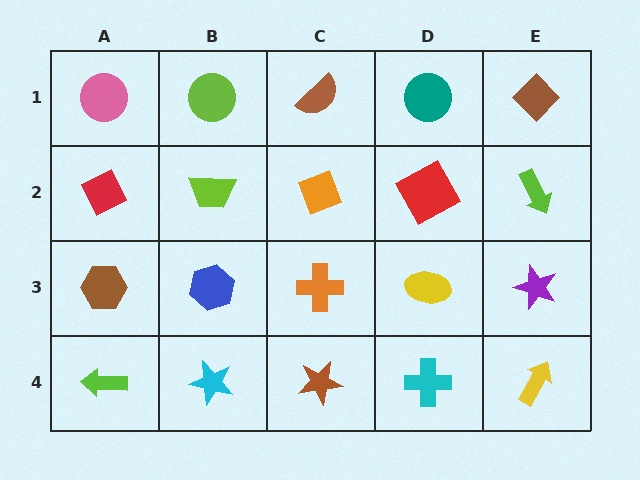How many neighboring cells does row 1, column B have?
3.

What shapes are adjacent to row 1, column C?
An orange diamond (row 2, column C), a lime circle (row 1, column B), a teal circle (row 1, column D).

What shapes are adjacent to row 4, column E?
A purple star (row 3, column E), a cyan cross (row 4, column D).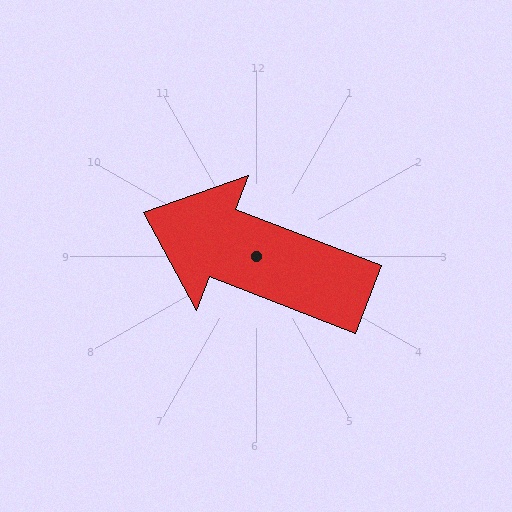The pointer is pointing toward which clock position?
Roughly 10 o'clock.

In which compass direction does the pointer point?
West.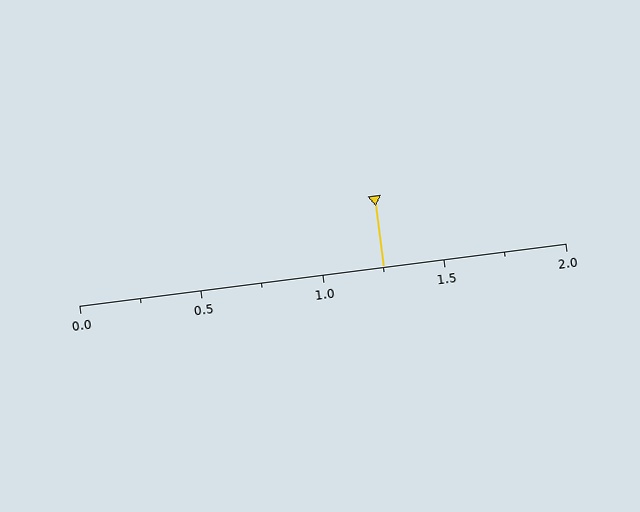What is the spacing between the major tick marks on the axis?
The major ticks are spaced 0.5 apart.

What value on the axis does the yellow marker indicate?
The marker indicates approximately 1.25.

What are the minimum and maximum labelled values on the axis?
The axis runs from 0.0 to 2.0.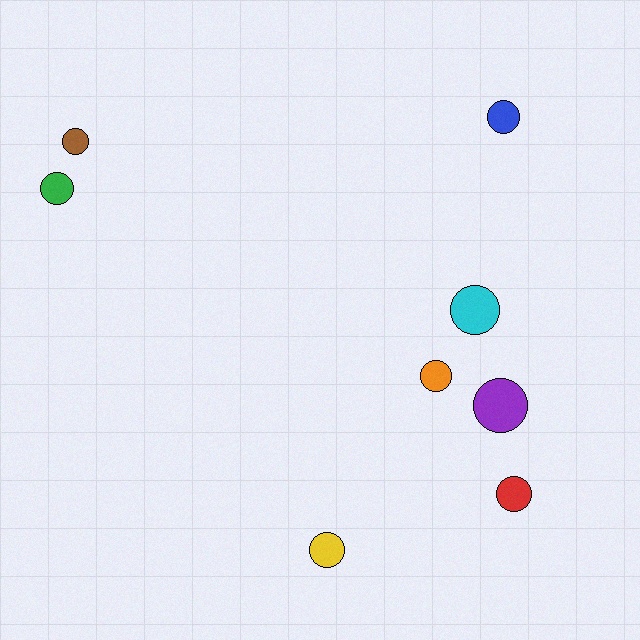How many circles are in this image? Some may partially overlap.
There are 8 circles.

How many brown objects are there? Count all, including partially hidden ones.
There is 1 brown object.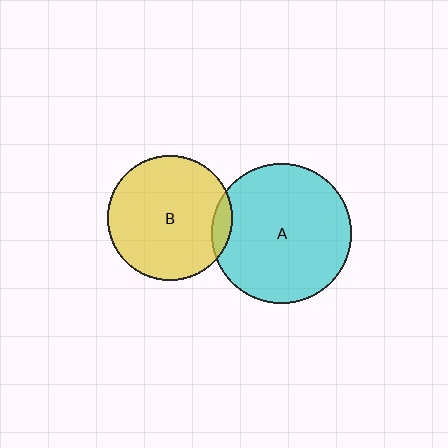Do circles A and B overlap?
Yes.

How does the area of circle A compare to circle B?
Approximately 1.3 times.